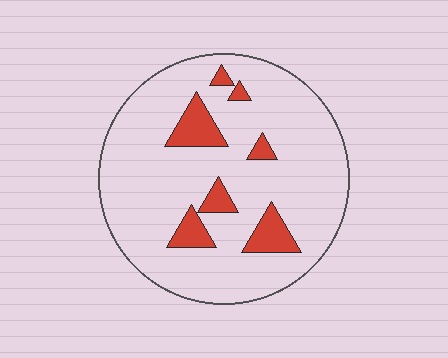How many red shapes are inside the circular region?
7.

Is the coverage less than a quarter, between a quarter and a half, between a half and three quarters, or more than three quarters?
Less than a quarter.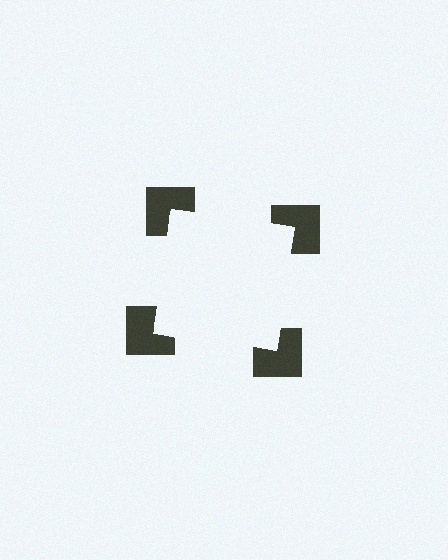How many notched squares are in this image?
There are 4 — one at each vertex of the illusory square.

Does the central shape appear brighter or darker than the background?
It typically appears slightly brighter than the background, even though no actual brightness change is drawn.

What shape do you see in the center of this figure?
An illusory square — its edges are inferred from the aligned wedge cuts in the notched squares, not physically drawn.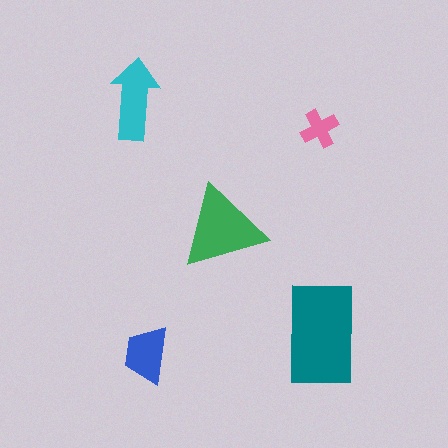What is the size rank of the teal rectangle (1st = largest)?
1st.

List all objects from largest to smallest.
The teal rectangle, the green triangle, the cyan arrow, the blue trapezoid, the pink cross.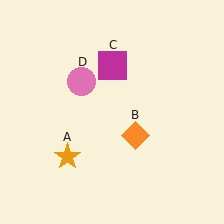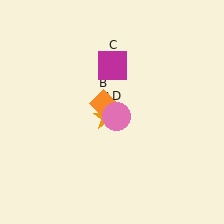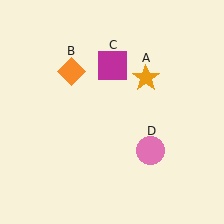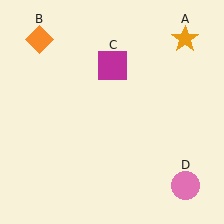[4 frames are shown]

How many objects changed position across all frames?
3 objects changed position: orange star (object A), orange diamond (object B), pink circle (object D).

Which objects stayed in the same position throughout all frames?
Magenta square (object C) remained stationary.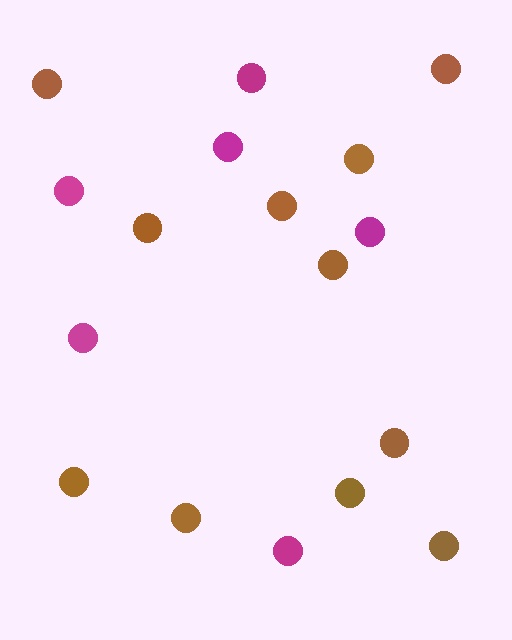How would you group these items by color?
There are 2 groups: one group of brown circles (11) and one group of magenta circles (6).